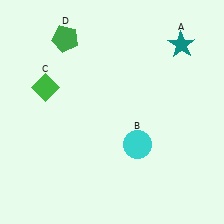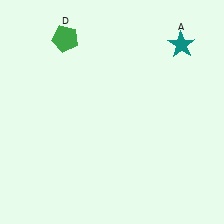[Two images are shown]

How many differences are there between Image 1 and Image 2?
There are 2 differences between the two images.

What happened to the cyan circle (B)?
The cyan circle (B) was removed in Image 2. It was in the bottom-right area of Image 1.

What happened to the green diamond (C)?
The green diamond (C) was removed in Image 2. It was in the top-left area of Image 1.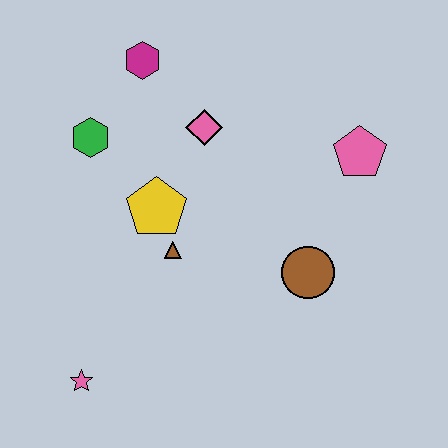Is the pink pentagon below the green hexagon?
Yes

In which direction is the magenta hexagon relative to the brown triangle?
The magenta hexagon is above the brown triangle.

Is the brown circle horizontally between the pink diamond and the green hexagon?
No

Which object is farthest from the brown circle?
The magenta hexagon is farthest from the brown circle.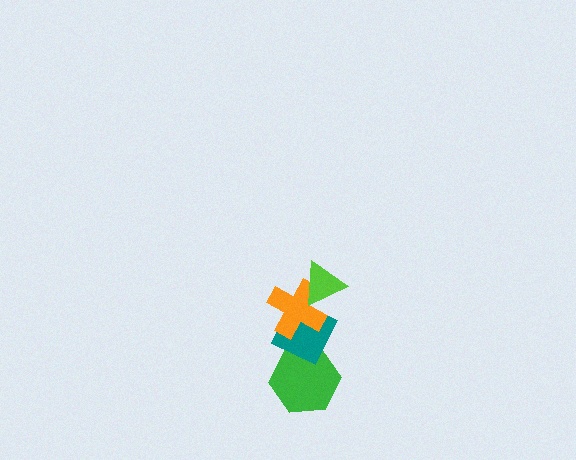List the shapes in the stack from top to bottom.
From top to bottom: the lime triangle, the orange cross, the teal diamond, the green hexagon.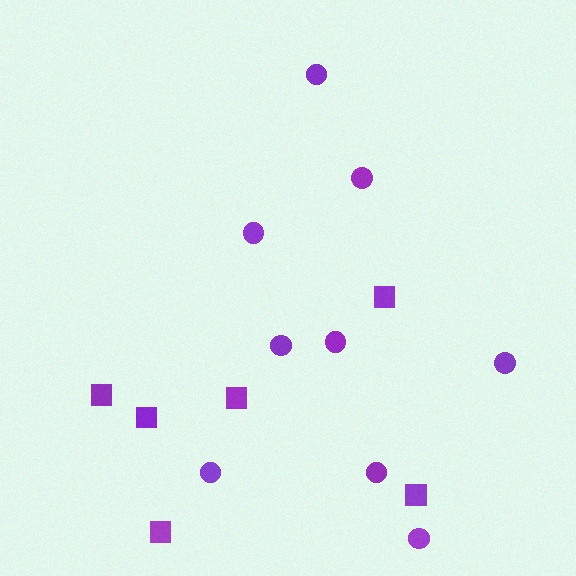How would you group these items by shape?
There are 2 groups: one group of circles (9) and one group of squares (6).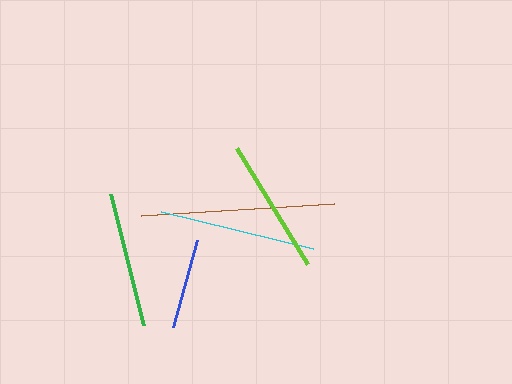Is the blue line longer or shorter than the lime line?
The lime line is longer than the blue line.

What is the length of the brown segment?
The brown segment is approximately 193 pixels long.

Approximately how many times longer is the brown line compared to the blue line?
The brown line is approximately 2.1 times the length of the blue line.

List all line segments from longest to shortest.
From longest to shortest: brown, cyan, lime, green, blue.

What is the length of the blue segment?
The blue segment is approximately 90 pixels long.